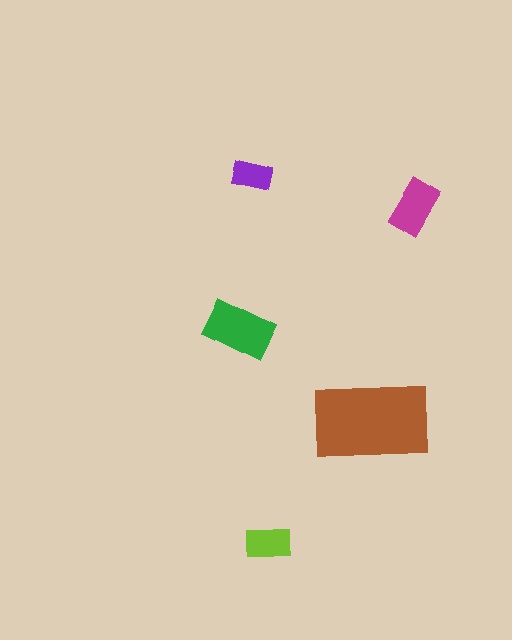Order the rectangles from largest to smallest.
the brown one, the green one, the magenta one, the lime one, the purple one.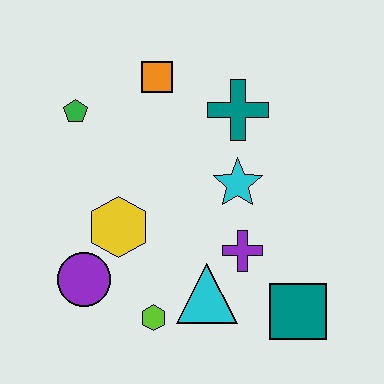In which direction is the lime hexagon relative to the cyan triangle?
The lime hexagon is to the left of the cyan triangle.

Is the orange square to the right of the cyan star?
No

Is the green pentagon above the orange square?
No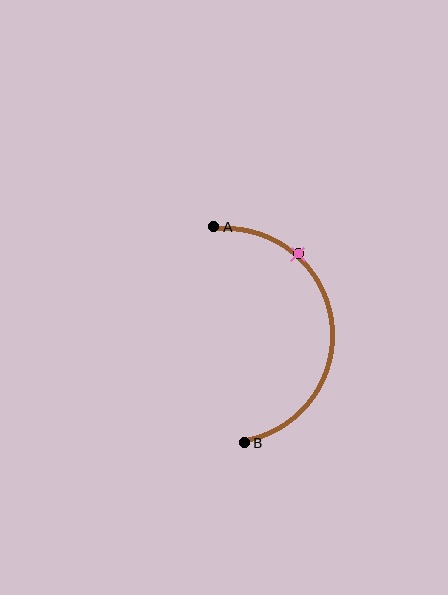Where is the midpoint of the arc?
The arc midpoint is the point on the curve farthest from the straight line joining A and B. It sits to the right of that line.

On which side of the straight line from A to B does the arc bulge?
The arc bulges to the right of the straight line connecting A and B.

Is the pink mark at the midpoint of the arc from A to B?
No. The pink mark lies on the arc but is closer to endpoint A. The arc midpoint would be at the point on the curve equidistant along the arc from both A and B.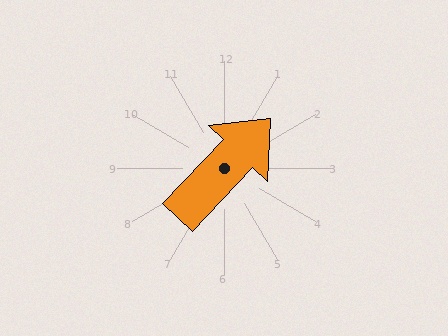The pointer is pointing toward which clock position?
Roughly 1 o'clock.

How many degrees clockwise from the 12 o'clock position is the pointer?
Approximately 43 degrees.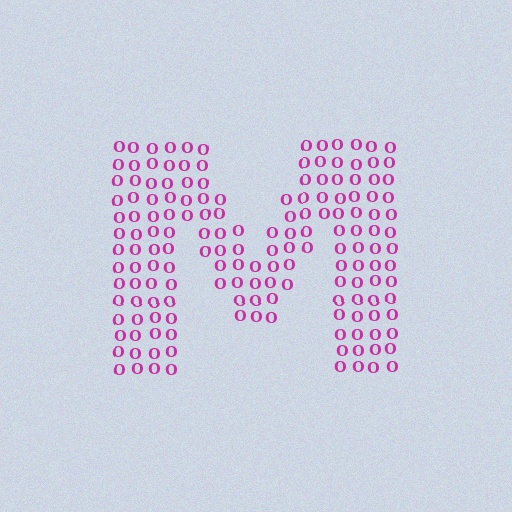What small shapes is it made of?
It is made of small letter O's.